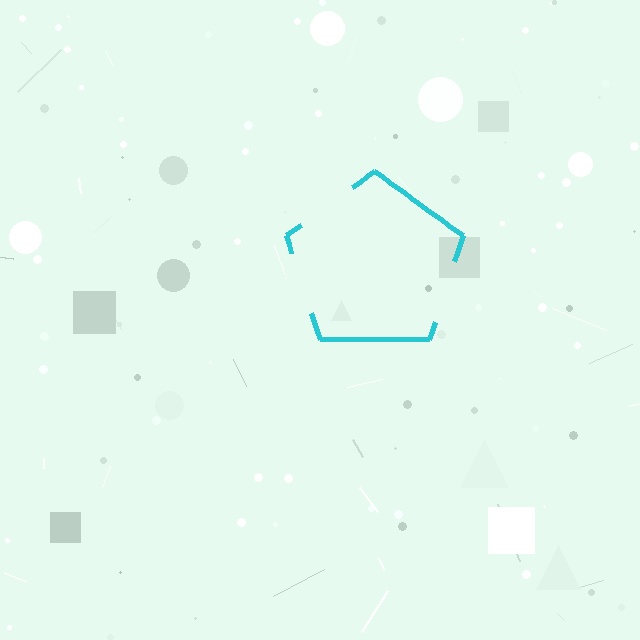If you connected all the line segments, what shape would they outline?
They would outline a pentagon.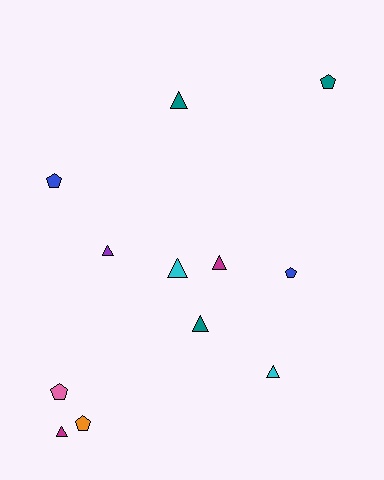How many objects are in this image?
There are 12 objects.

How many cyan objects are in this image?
There are 2 cyan objects.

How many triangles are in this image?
There are 7 triangles.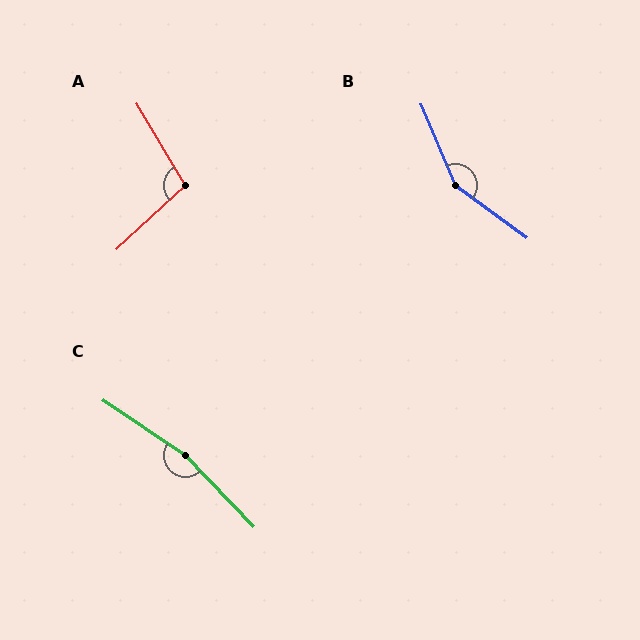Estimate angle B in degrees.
Approximately 149 degrees.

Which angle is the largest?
C, at approximately 167 degrees.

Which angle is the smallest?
A, at approximately 102 degrees.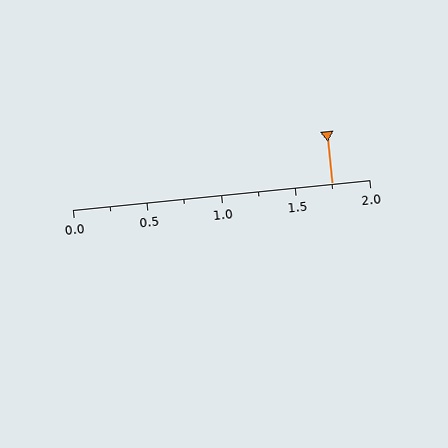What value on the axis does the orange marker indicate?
The marker indicates approximately 1.75.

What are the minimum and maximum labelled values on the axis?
The axis runs from 0.0 to 2.0.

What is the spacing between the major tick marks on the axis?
The major ticks are spaced 0.5 apart.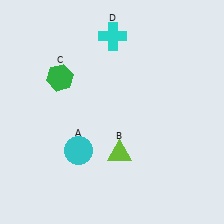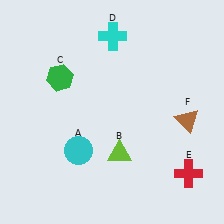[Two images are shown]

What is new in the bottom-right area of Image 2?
A brown triangle (F) was added in the bottom-right area of Image 2.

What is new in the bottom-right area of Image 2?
A red cross (E) was added in the bottom-right area of Image 2.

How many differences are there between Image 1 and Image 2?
There are 2 differences between the two images.